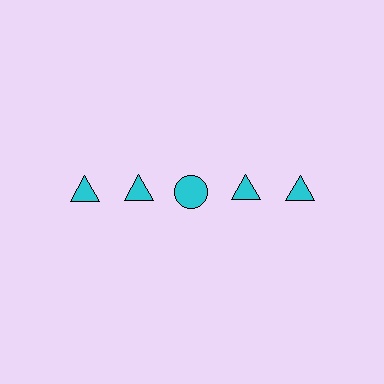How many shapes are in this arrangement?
There are 5 shapes arranged in a grid pattern.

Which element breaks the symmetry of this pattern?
The cyan circle in the top row, center column breaks the symmetry. All other shapes are cyan triangles.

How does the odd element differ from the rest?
It has a different shape: circle instead of triangle.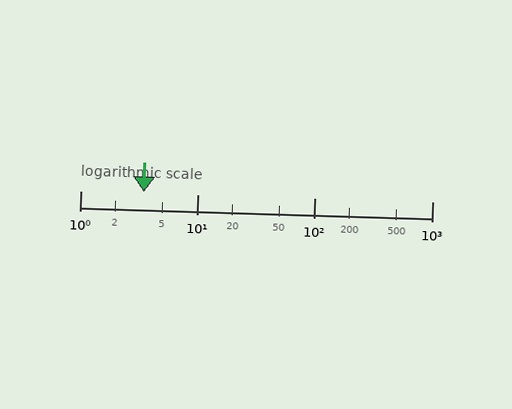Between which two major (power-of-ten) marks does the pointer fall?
The pointer is between 1 and 10.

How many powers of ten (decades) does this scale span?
The scale spans 3 decades, from 1 to 1000.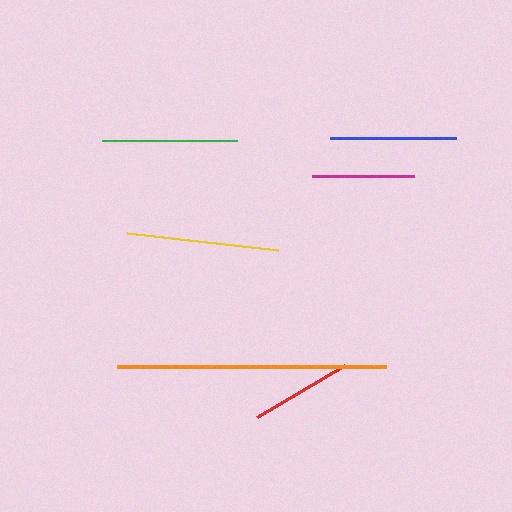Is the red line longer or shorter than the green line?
The green line is longer than the red line.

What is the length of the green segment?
The green segment is approximately 135 pixels long.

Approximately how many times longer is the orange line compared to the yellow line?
The orange line is approximately 1.8 times the length of the yellow line.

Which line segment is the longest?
The orange line is the longest at approximately 270 pixels.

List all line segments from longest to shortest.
From longest to shortest: orange, yellow, green, blue, red, magenta.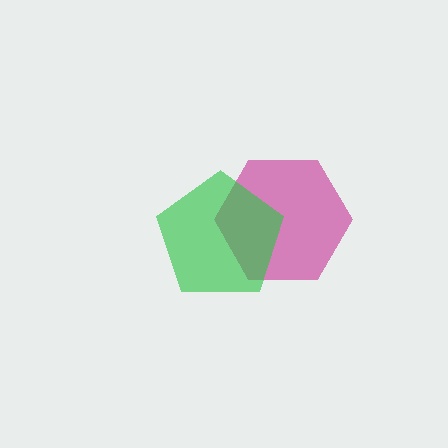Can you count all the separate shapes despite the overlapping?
Yes, there are 2 separate shapes.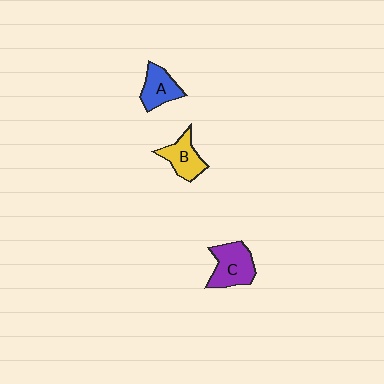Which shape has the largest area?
Shape C (purple).